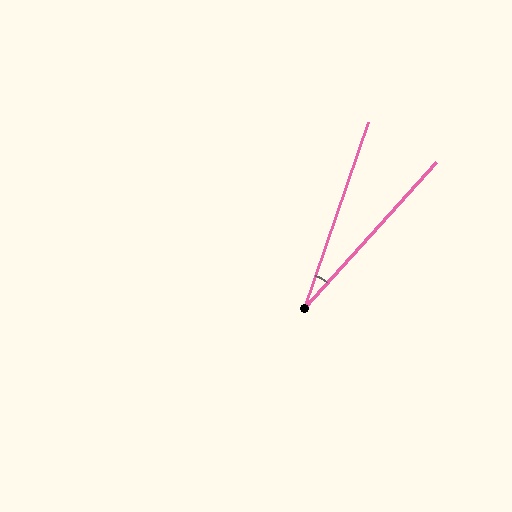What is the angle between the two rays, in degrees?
Approximately 23 degrees.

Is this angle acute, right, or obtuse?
It is acute.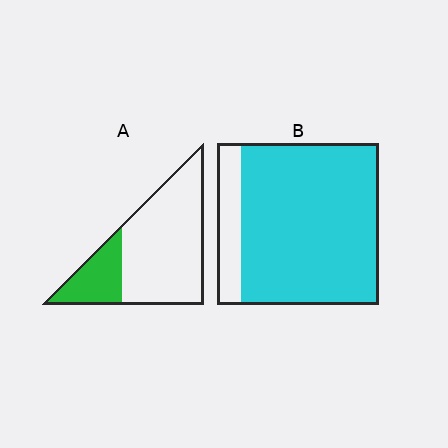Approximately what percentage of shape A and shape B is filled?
A is approximately 25% and B is approximately 85%.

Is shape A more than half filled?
No.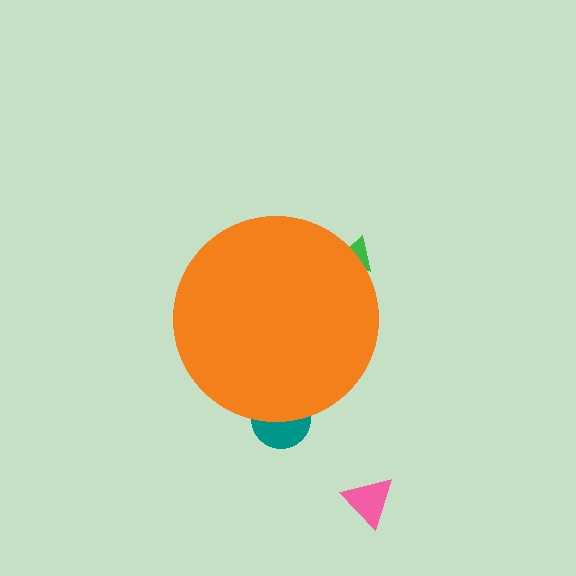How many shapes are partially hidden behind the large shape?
2 shapes are partially hidden.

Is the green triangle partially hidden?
Yes, the green triangle is partially hidden behind the orange circle.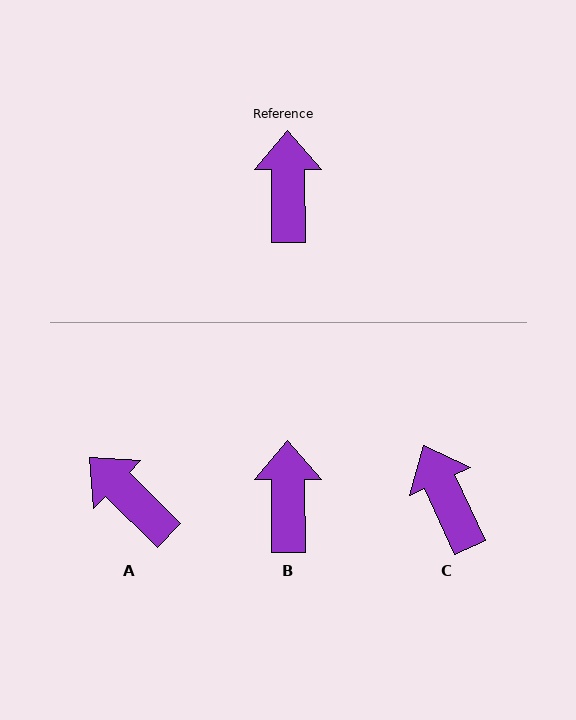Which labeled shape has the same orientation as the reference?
B.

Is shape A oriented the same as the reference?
No, it is off by about 45 degrees.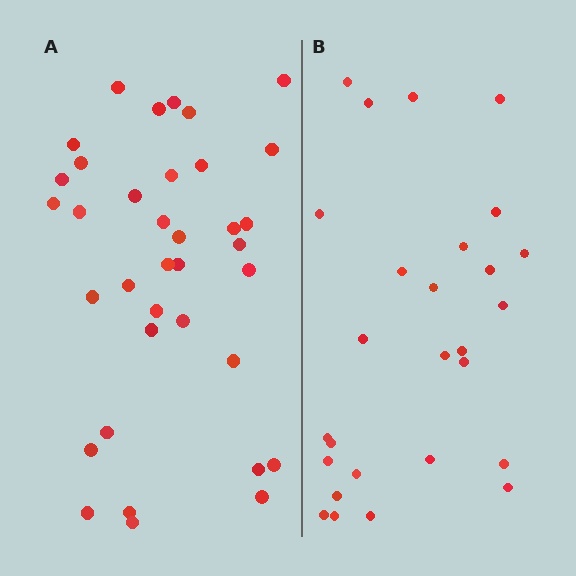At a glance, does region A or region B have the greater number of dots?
Region A (the left region) has more dots.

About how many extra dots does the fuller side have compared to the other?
Region A has roughly 8 or so more dots than region B.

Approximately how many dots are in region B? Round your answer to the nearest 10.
About 30 dots. (The exact count is 27, which rounds to 30.)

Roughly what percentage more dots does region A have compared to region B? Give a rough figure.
About 35% more.